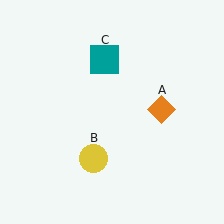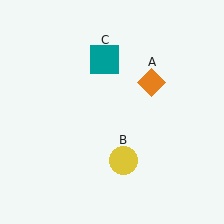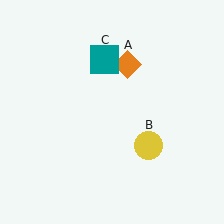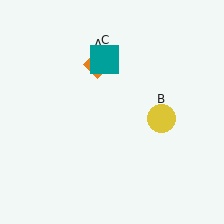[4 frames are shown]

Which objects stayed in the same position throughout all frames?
Teal square (object C) remained stationary.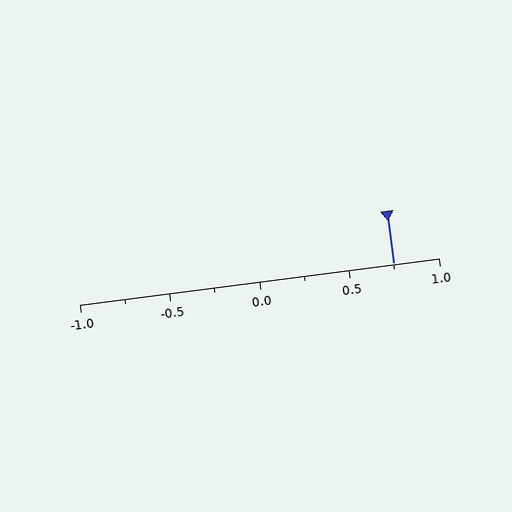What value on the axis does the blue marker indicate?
The marker indicates approximately 0.75.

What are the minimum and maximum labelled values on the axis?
The axis runs from -1.0 to 1.0.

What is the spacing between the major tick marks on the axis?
The major ticks are spaced 0.5 apart.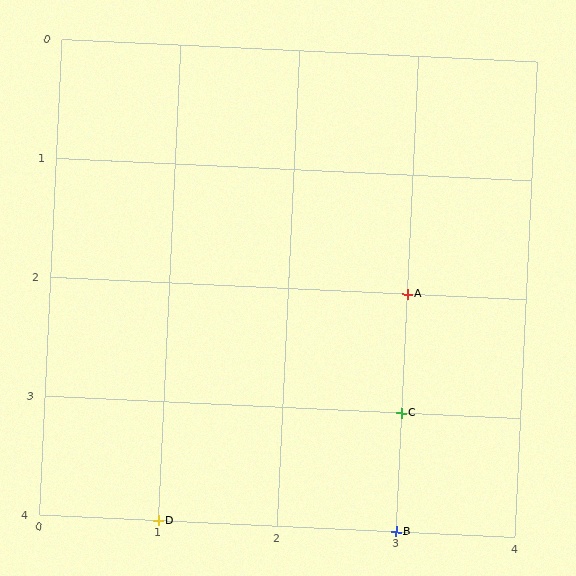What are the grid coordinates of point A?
Point A is at grid coordinates (3, 2).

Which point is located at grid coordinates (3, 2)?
Point A is at (3, 2).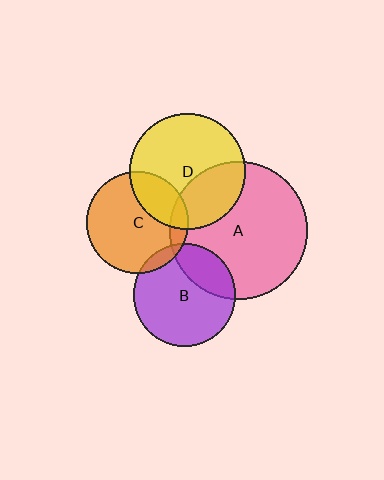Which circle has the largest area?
Circle A (pink).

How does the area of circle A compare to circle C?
Approximately 1.8 times.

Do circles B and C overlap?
Yes.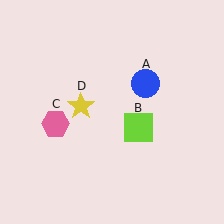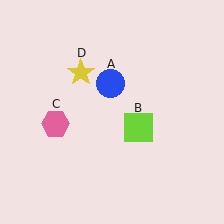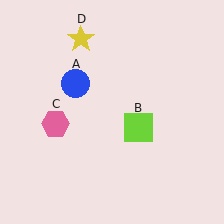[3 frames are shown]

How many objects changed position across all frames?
2 objects changed position: blue circle (object A), yellow star (object D).